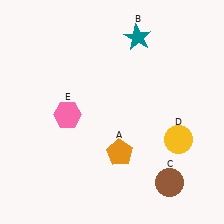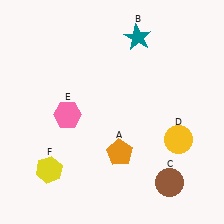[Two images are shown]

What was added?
A yellow hexagon (F) was added in Image 2.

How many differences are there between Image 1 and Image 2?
There is 1 difference between the two images.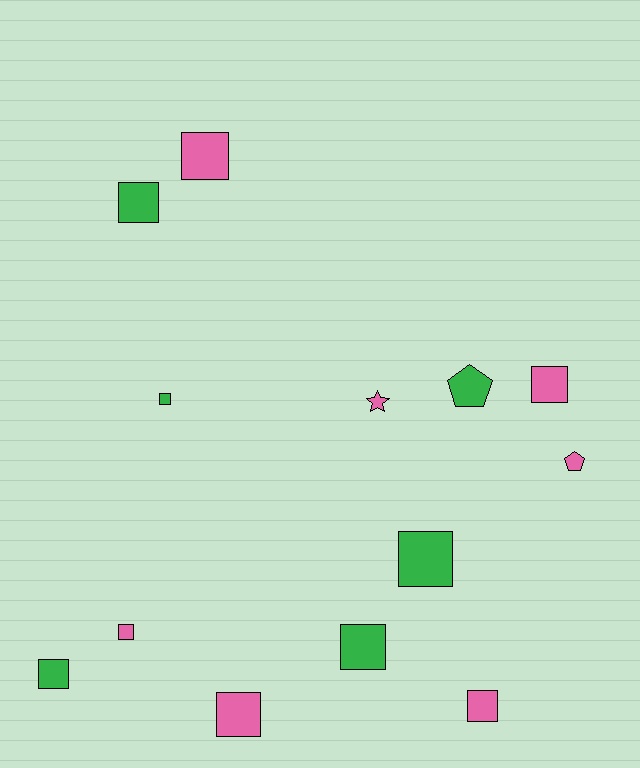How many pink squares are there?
There are 5 pink squares.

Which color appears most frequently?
Pink, with 7 objects.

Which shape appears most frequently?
Square, with 10 objects.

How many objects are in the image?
There are 13 objects.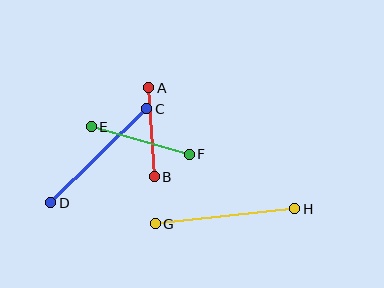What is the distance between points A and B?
The distance is approximately 89 pixels.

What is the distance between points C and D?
The distance is approximately 135 pixels.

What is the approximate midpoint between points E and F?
The midpoint is at approximately (140, 141) pixels.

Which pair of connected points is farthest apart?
Points G and H are farthest apart.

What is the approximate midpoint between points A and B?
The midpoint is at approximately (151, 132) pixels.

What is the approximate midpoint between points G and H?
The midpoint is at approximately (225, 216) pixels.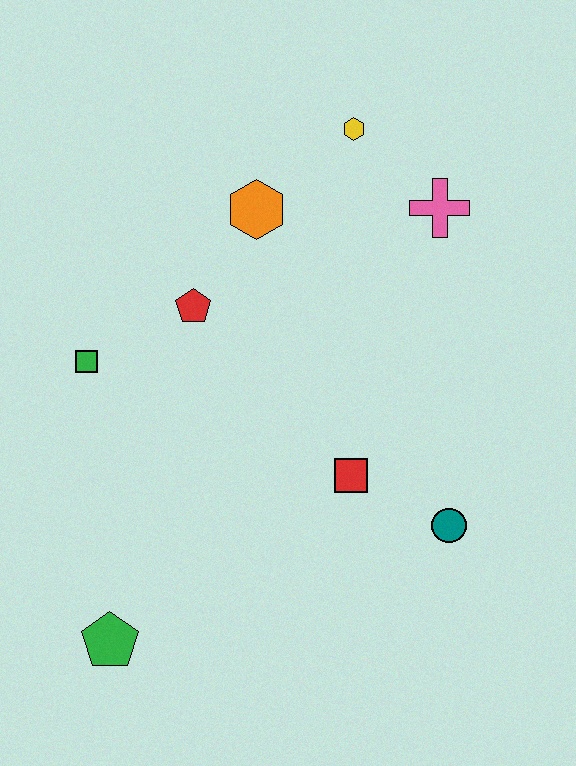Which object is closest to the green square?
The red pentagon is closest to the green square.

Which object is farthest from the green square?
The teal circle is farthest from the green square.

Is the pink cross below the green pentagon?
No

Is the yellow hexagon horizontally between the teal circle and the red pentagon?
Yes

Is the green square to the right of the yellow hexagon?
No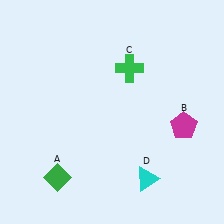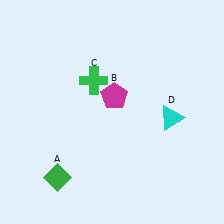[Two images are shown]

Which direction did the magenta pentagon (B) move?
The magenta pentagon (B) moved left.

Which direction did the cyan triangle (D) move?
The cyan triangle (D) moved up.